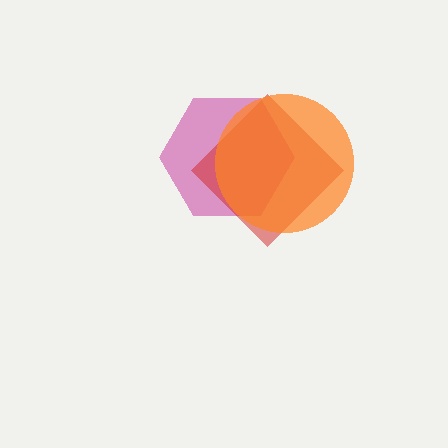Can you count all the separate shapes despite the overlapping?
Yes, there are 3 separate shapes.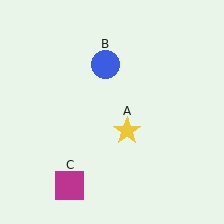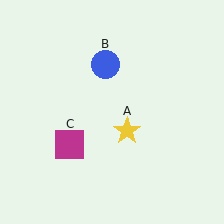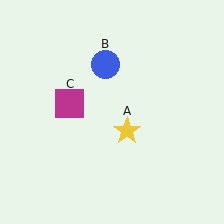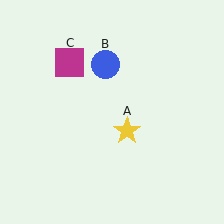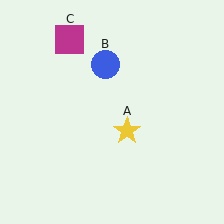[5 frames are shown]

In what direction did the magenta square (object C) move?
The magenta square (object C) moved up.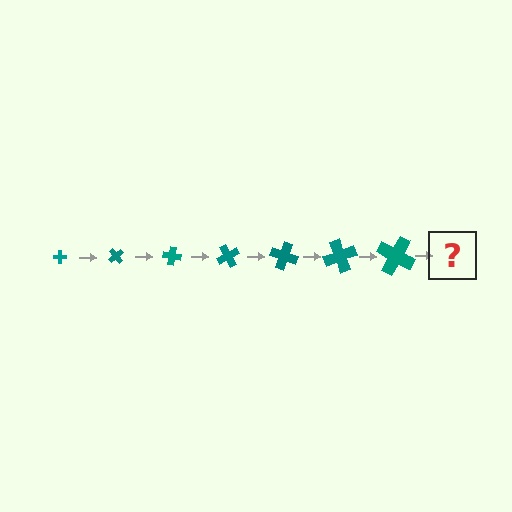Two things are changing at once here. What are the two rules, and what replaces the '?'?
The two rules are that the cross grows larger each step and it rotates 50 degrees each step. The '?' should be a cross, larger than the previous one and rotated 350 degrees from the start.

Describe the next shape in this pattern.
It should be a cross, larger than the previous one and rotated 350 degrees from the start.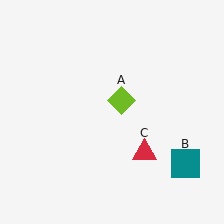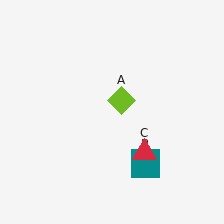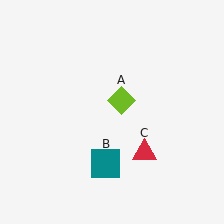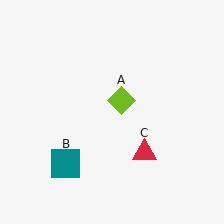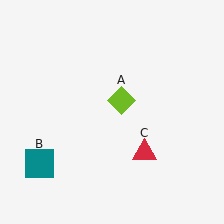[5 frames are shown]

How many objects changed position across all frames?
1 object changed position: teal square (object B).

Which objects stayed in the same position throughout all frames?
Lime diamond (object A) and red triangle (object C) remained stationary.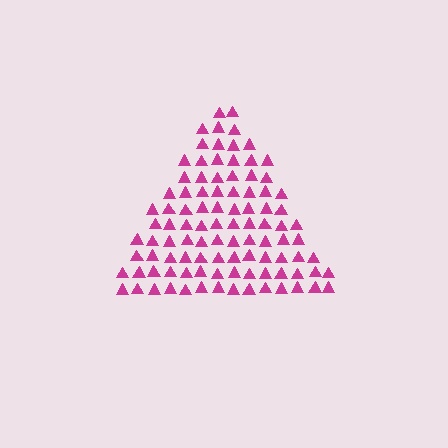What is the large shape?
The large shape is a triangle.